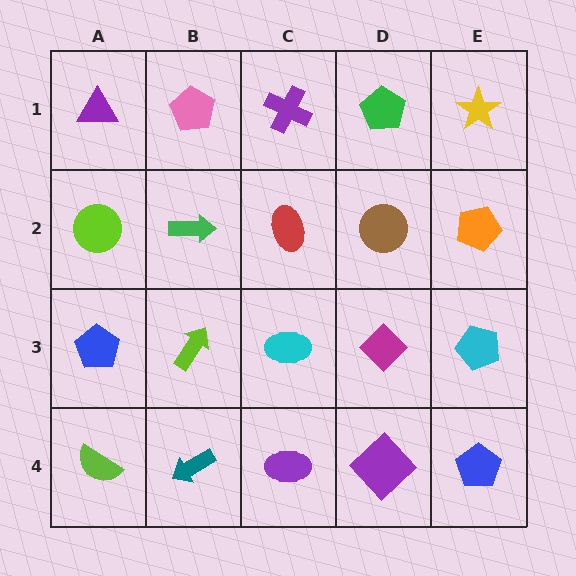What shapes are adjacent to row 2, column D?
A green pentagon (row 1, column D), a magenta diamond (row 3, column D), a red ellipse (row 2, column C), an orange pentagon (row 2, column E).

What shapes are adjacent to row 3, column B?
A green arrow (row 2, column B), a teal arrow (row 4, column B), a blue pentagon (row 3, column A), a cyan ellipse (row 3, column C).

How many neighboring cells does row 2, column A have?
3.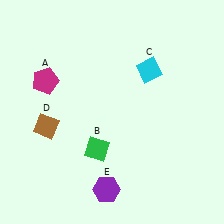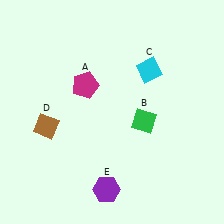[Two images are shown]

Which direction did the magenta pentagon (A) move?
The magenta pentagon (A) moved right.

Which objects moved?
The objects that moved are: the magenta pentagon (A), the green diamond (B).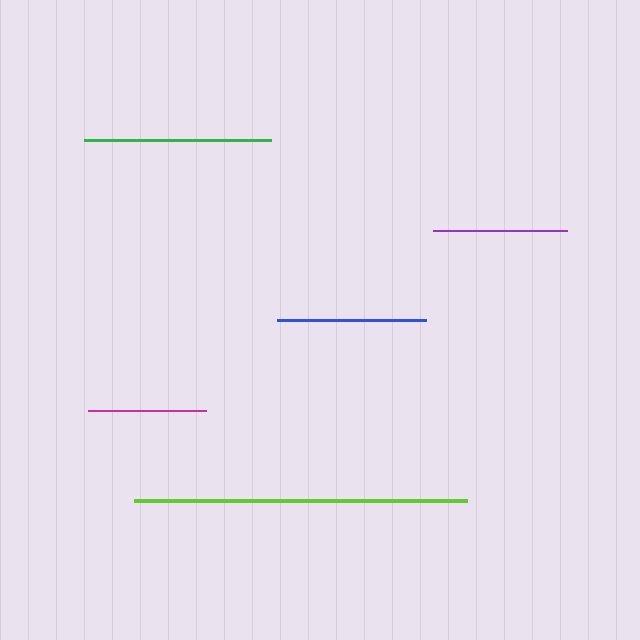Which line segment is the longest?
The lime line is the longest at approximately 333 pixels.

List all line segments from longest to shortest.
From longest to shortest: lime, green, blue, purple, magenta.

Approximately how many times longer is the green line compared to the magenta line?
The green line is approximately 1.6 times the length of the magenta line.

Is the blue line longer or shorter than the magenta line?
The blue line is longer than the magenta line.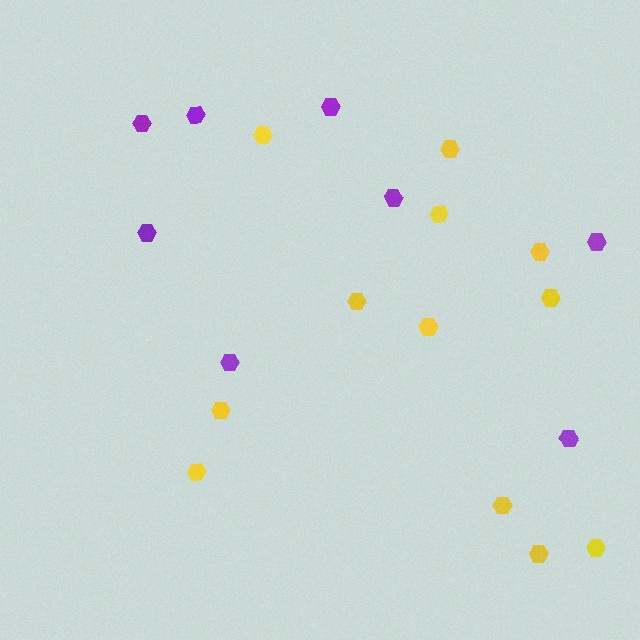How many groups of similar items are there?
There are 2 groups: one group of yellow hexagons (12) and one group of purple hexagons (8).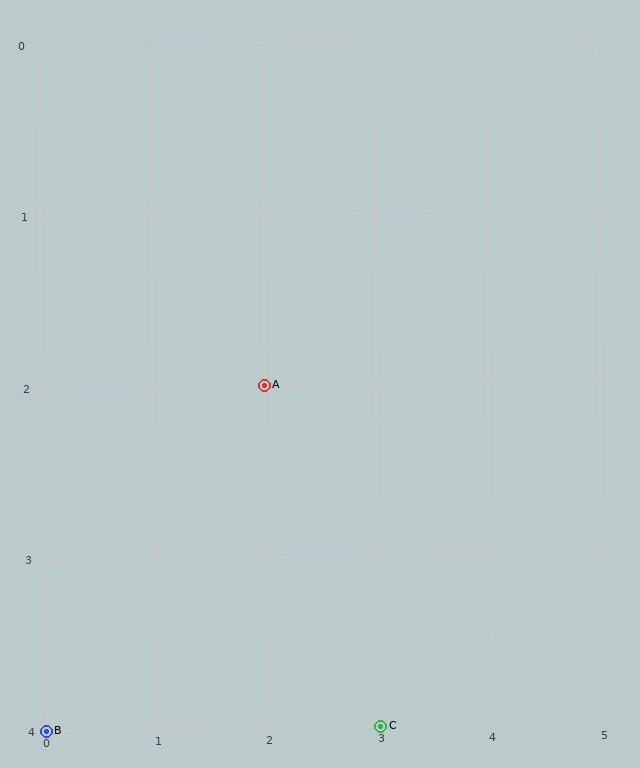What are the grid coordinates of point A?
Point A is at grid coordinates (2, 2).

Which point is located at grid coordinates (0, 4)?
Point B is at (0, 4).